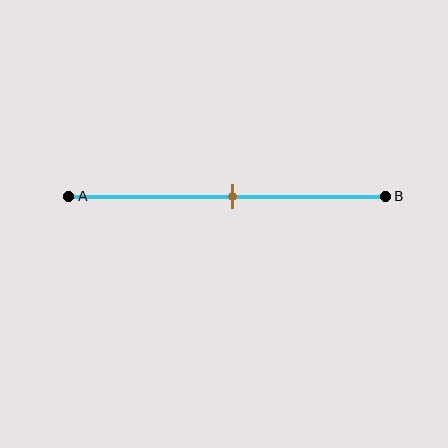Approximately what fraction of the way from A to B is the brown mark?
The brown mark is approximately 50% of the way from A to B.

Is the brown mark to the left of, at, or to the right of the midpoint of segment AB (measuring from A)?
The brown mark is approximately at the midpoint of segment AB.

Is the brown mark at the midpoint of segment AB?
Yes, the mark is approximately at the midpoint.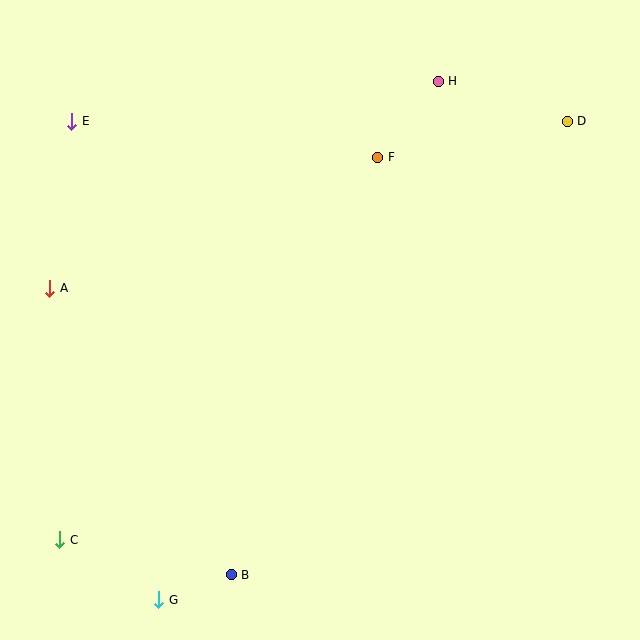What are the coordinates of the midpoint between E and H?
The midpoint between E and H is at (255, 101).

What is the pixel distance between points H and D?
The distance between H and D is 135 pixels.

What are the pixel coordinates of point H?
Point H is at (438, 81).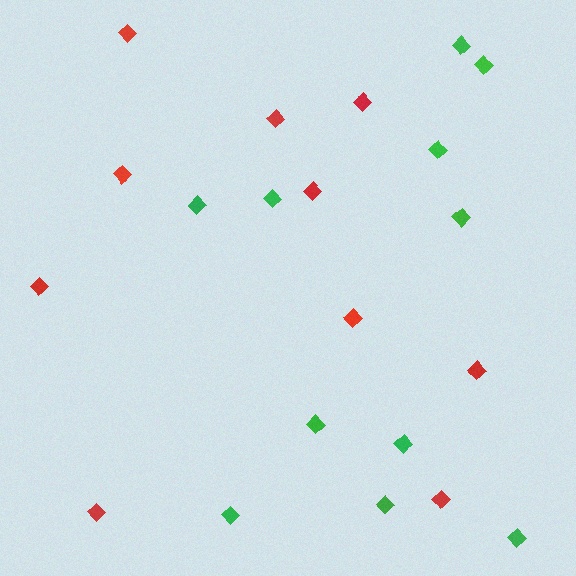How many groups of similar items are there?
There are 2 groups: one group of red diamonds (10) and one group of green diamonds (11).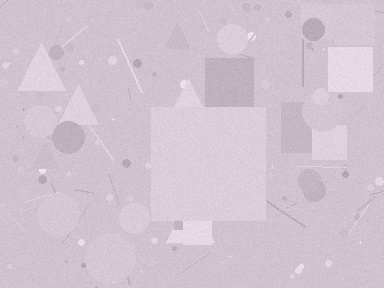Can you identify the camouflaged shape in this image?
The camouflaged shape is a square.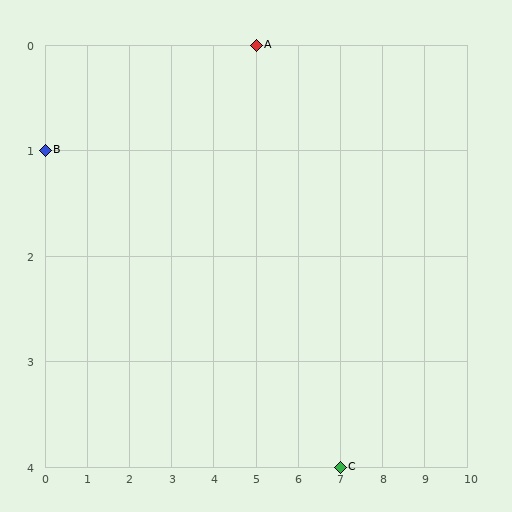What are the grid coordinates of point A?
Point A is at grid coordinates (5, 0).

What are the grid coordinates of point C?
Point C is at grid coordinates (7, 4).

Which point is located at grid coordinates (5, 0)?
Point A is at (5, 0).